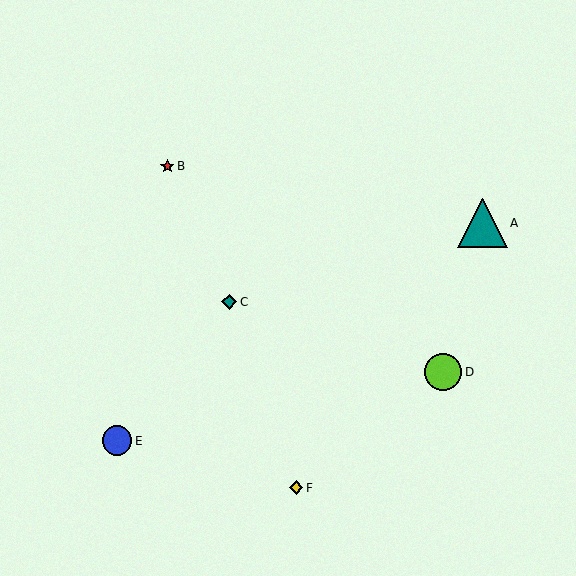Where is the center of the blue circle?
The center of the blue circle is at (117, 441).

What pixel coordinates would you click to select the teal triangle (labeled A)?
Click at (483, 223) to select the teal triangle A.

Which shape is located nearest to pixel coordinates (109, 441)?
The blue circle (labeled E) at (117, 441) is nearest to that location.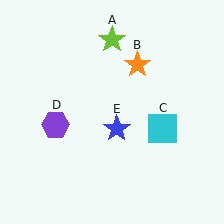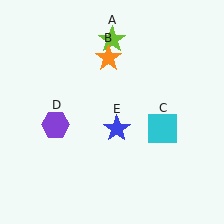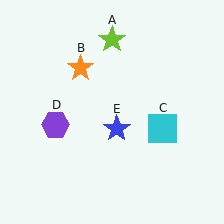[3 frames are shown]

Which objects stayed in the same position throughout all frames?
Lime star (object A) and cyan square (object C) and purple hexagon (object D) and blue star (object E) remained stationary.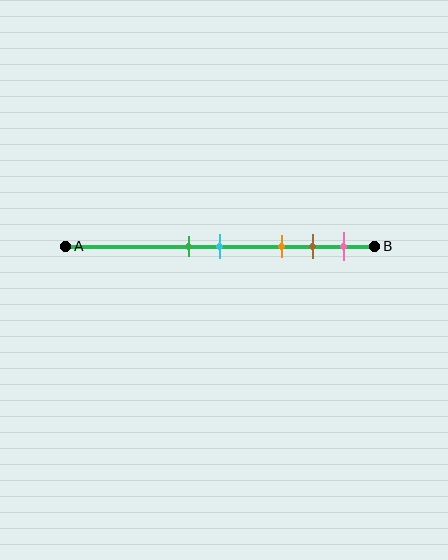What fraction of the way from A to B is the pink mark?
The pink mark is approximately 90% (0.9) of the way from A to B.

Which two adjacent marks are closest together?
The green and cyan marks are the closest adjacent pair.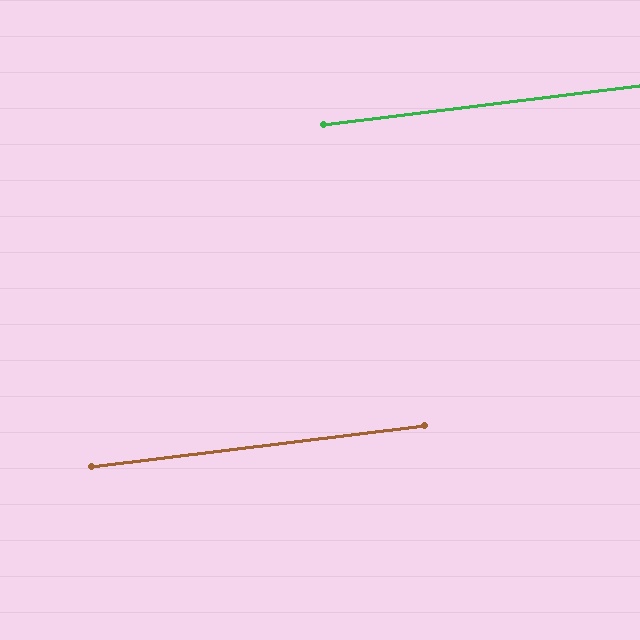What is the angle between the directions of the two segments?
Approximately 0 degrees.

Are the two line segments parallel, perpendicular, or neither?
Parallel — their directions differ by only 0.0°.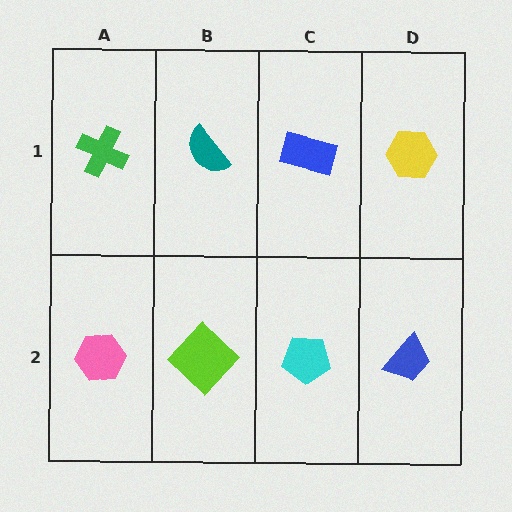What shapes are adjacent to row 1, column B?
A lime diamond (row 2, column B), a green cross (row 1, column A), a blue rectangle (row 1, column C).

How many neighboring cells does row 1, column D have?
2.